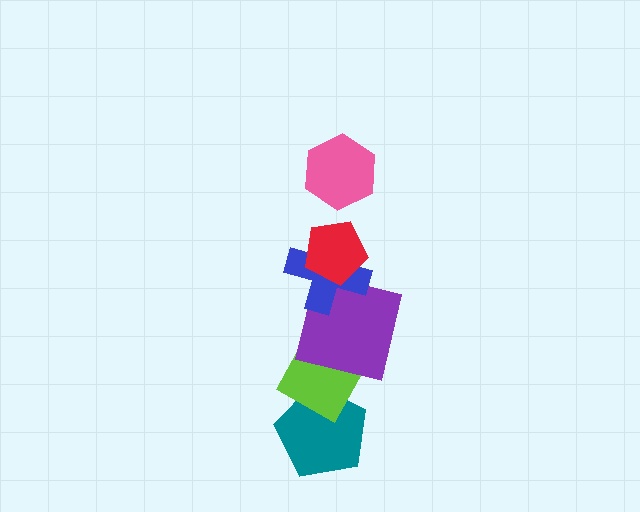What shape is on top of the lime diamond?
The purple square is on top of the lime diamond.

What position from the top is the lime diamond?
The lime diamond is 5th from the top.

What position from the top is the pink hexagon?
The pink hexagon is 1st from the top.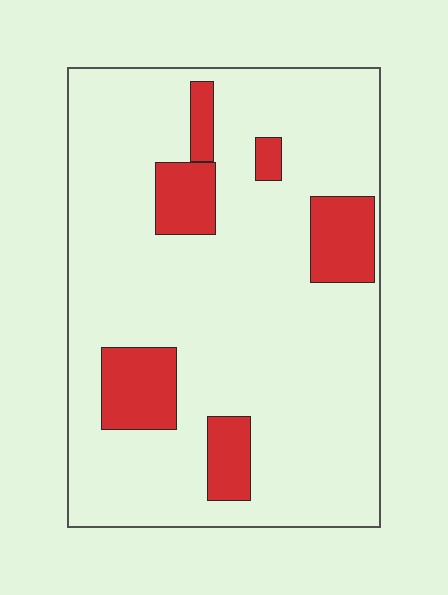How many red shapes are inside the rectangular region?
6.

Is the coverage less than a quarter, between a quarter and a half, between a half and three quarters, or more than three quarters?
Less than a quarter.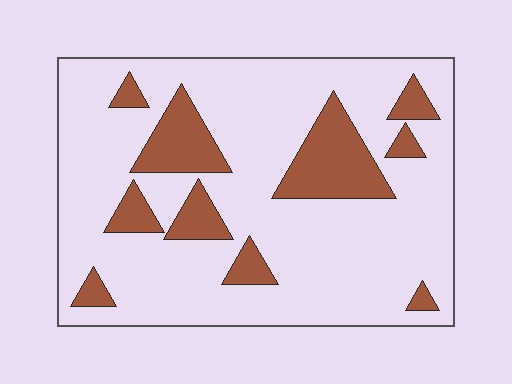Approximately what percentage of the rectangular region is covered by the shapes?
Approximately 20%.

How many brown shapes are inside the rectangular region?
10.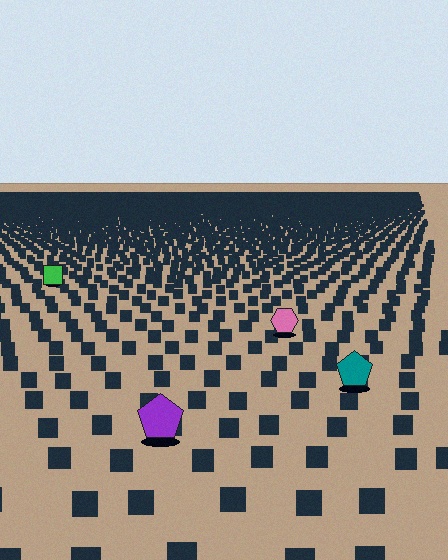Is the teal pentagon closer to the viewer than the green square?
Yes. The teal pentagon is closer — you can tell from the texture gradient: the ground texture is coarser near it.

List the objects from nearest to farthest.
From nearest to farthest: the purple pentagon, the teal pentagon, the pink hexagon, the green square.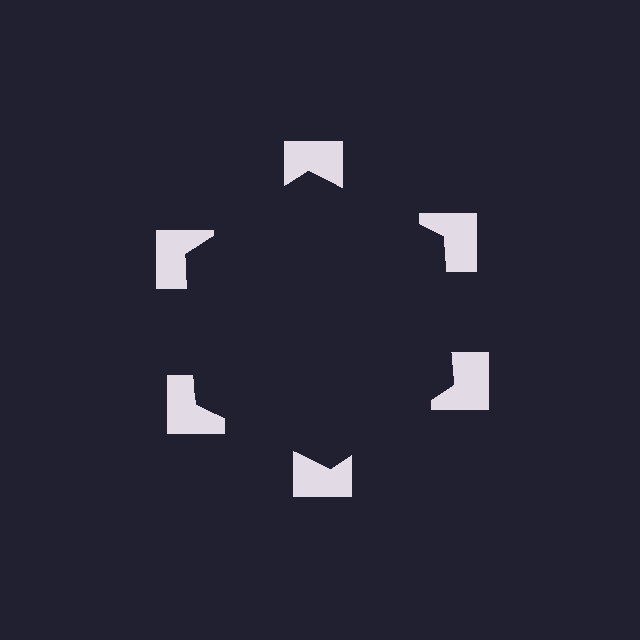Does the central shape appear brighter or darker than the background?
It typically appears slightly darker than the background, even though no actual brightness change is drawn.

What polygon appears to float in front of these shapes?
An illusory hexagon — its edges are inferred from the aligned wedge cuts in the notched squares, not physically drawn.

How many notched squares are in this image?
There are 6 — one at each vertex of the illusory hexagon.